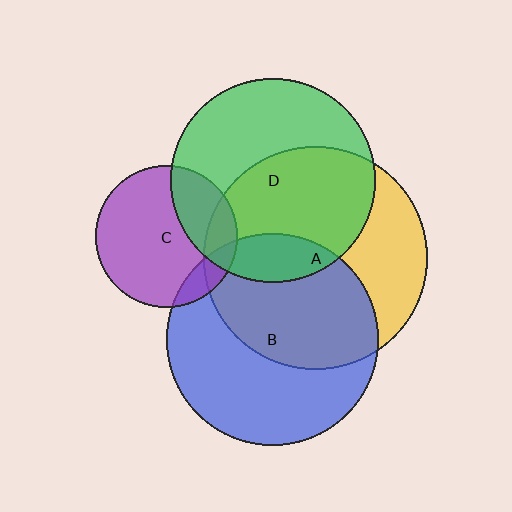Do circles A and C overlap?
Yes.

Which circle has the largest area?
Circle A (yellow).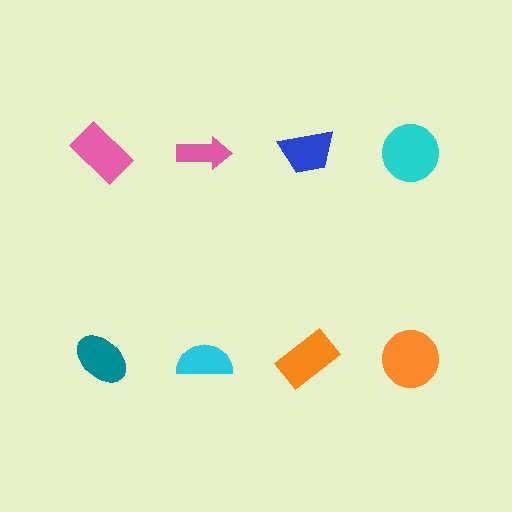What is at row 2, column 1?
A teal ellipse.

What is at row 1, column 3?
A blue trapezoid.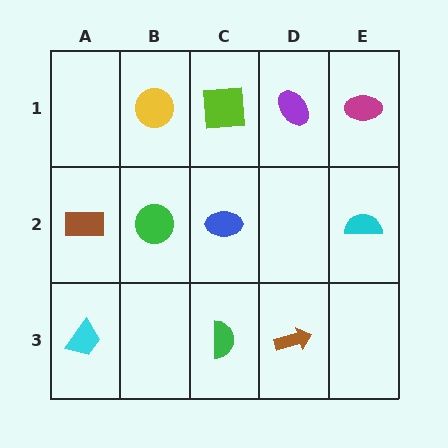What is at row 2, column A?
A brown rectangle.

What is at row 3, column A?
A cyan trapezoid.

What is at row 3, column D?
A brown arrow.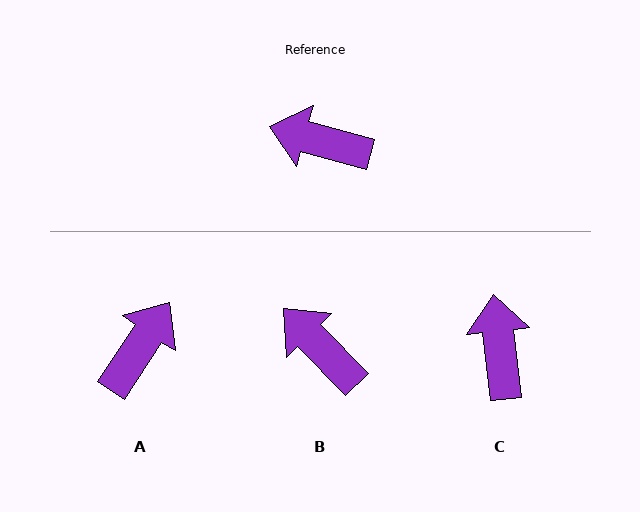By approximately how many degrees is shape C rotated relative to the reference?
Approximately 68 degrees clockwise.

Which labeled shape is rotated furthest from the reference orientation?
A, about 108 degrees away.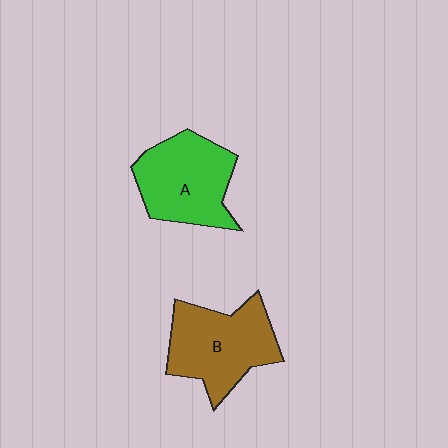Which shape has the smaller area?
Shape A (green).